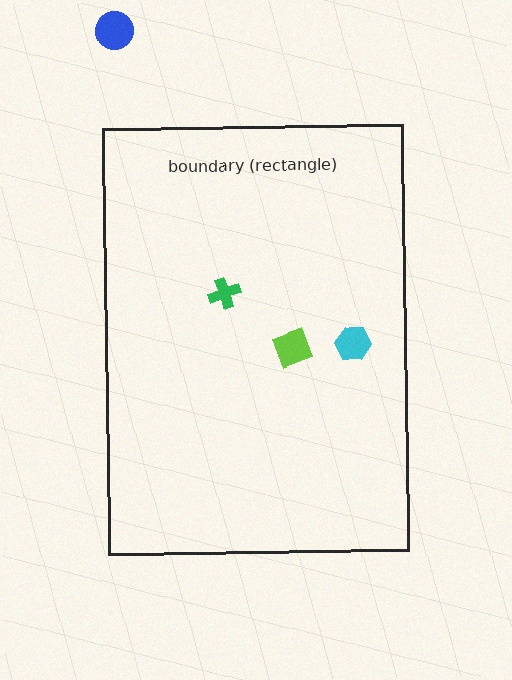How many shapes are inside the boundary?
3 inside, 1 outside.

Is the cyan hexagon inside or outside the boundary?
Inside.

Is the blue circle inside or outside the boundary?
Outside.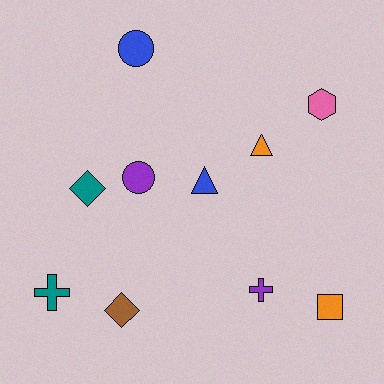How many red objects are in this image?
There are no red objects.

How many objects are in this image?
There are 10 objects.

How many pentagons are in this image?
There are no pentagons.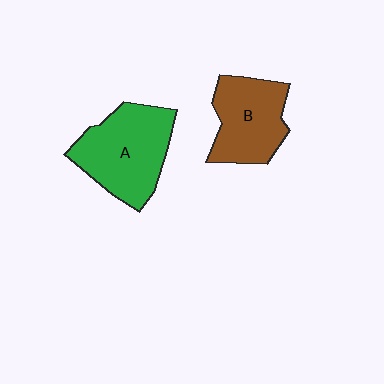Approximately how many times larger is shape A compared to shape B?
Approximately 1.2 times.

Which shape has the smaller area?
Shape B (brown).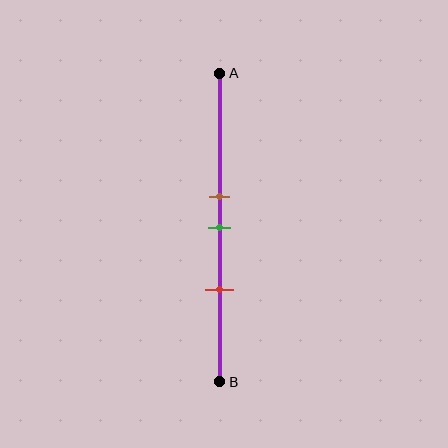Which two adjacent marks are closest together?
The brown and green marks are the closest adjacent pair.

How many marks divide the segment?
There are 3 marks dividing the segment.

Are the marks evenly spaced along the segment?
Yes, the marks are approximately evenly spaced.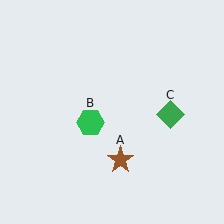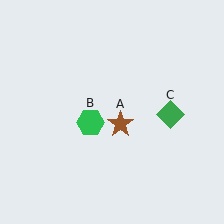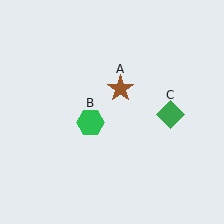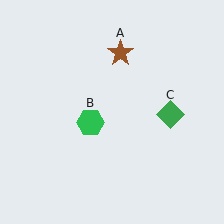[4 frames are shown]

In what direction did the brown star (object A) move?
The brown star (object A) moved up.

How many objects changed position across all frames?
1 object changed position: brown star (object A).